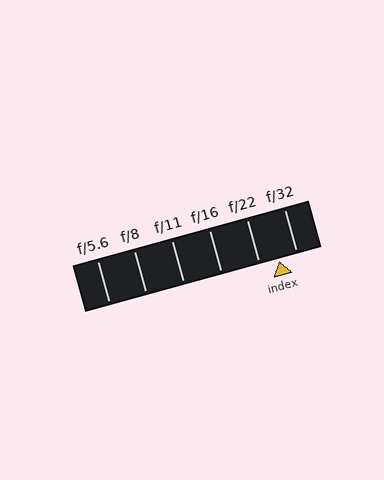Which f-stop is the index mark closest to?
The index mark is closest to f/32.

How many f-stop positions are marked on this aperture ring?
There are 6 f-stop positions marked.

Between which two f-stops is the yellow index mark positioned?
The index mark is between f/22 and f/32.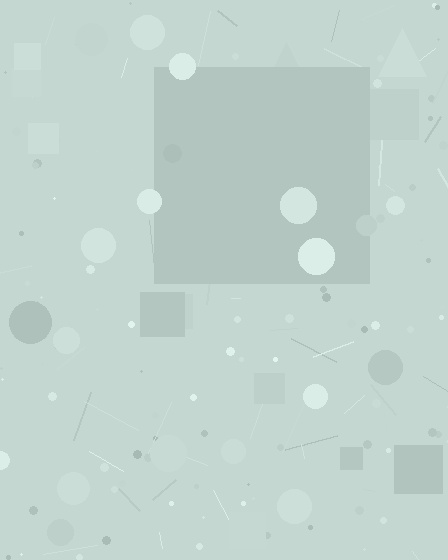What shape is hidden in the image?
A square is hidden in the image.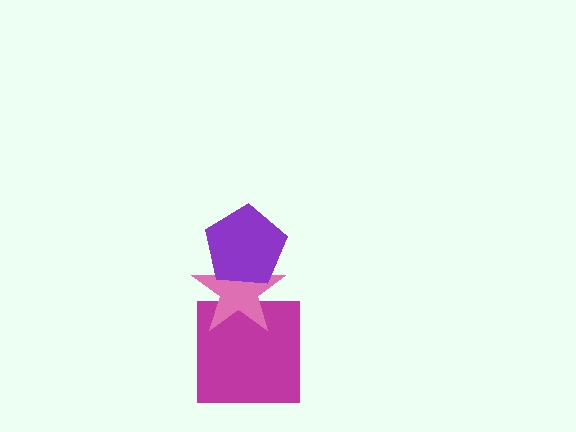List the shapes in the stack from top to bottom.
From top to bottom: the purple pentagon, the pink star, the magenta square.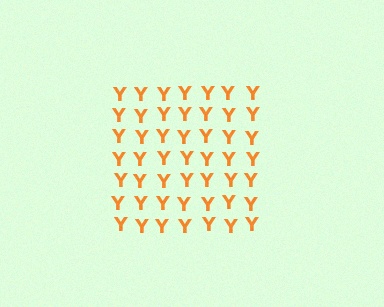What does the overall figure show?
The overall figure shows a square.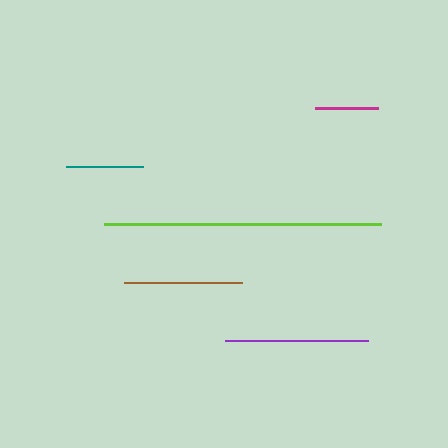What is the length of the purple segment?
The purple segment is approximately 143 pixels long.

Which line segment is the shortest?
The magenta line is the shortest at approximately 63 pixels.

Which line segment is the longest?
The lime line is the longest at approximately 277 pixels.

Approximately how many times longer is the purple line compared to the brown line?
The purple line is approximately 1.2 times the length of the brown line.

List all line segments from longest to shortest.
From longest to shortest: lime, purple, brown, teal, magenta.